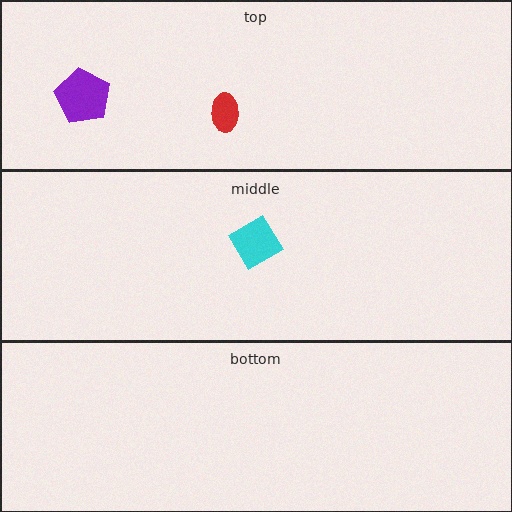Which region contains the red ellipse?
The top region.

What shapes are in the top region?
The purple pentagon, the red ellipse.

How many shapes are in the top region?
2.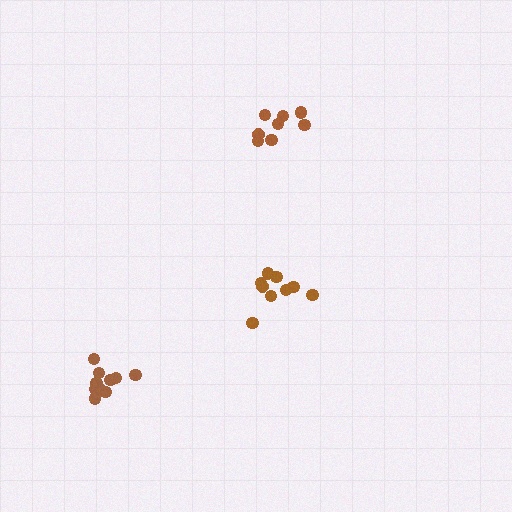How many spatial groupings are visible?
There are 3 spatial groupings.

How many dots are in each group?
Group 1: 10 dots, Group 2: 9 dots, Group 3: 8 dots (27 total).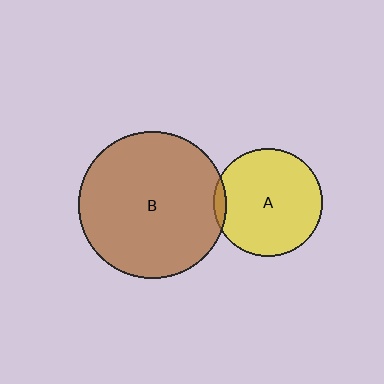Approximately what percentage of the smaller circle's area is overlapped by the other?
Approximately 5%.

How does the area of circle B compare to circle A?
Approximately 1.9 times.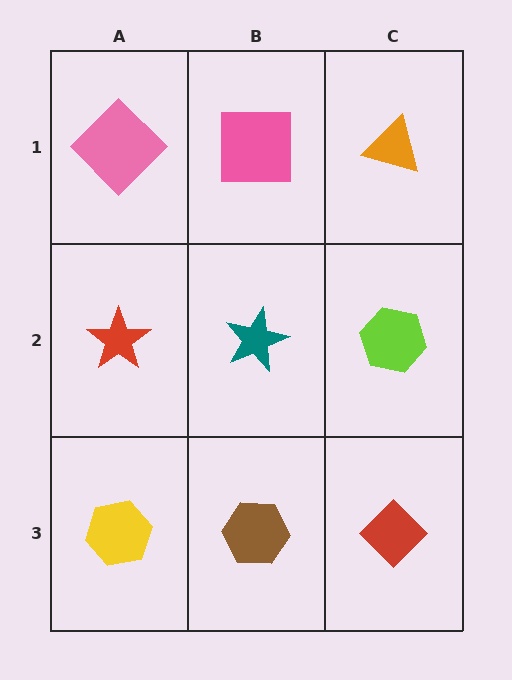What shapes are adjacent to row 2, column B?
A pink square (row 1, column B), a brown hexagon (row 3, column B), a red star (row 2, column A), a lime hexagon (row 2, column C).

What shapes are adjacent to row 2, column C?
An orange triangle (row 1, column C), a red diamond (row 3, column C), a teal star (row 2, column B).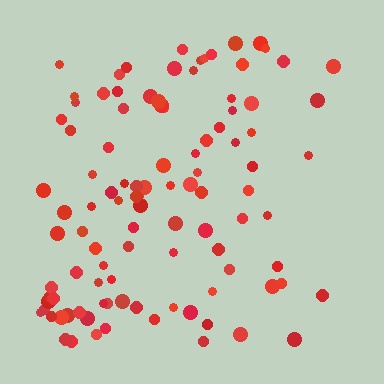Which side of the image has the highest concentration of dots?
The left.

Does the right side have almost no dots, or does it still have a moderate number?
Still a moderate number, just noticeably fewer than the left.